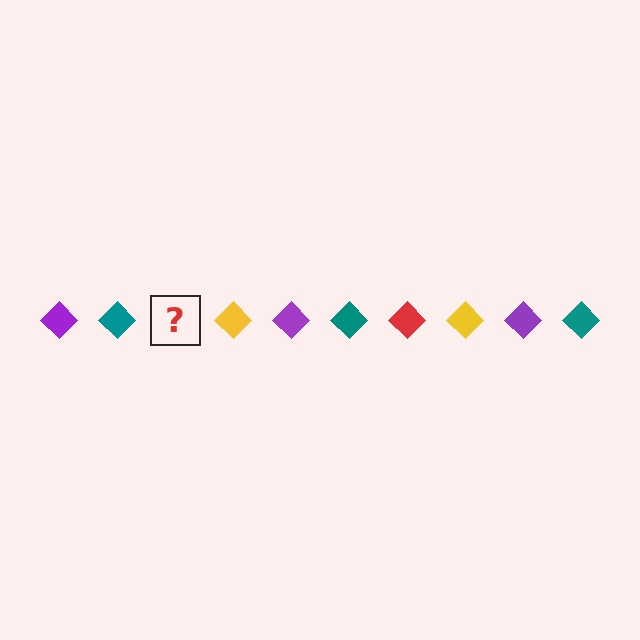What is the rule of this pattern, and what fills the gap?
The rule is that the pattern cycles through purple, teal, red, yellow diamonds. The gap should be filled with a red diamond.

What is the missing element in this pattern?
The missing element is a red diamond.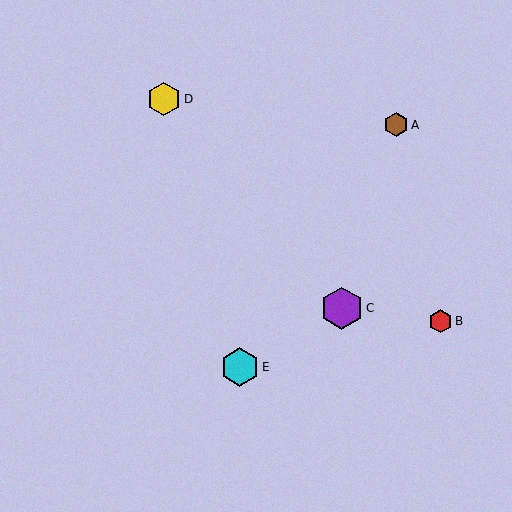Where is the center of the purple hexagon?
The center of the purple hexagon is at (342, 308).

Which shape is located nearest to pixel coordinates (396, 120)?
The brown hexagon (labeled A) at (396, 125) is nearest to that location.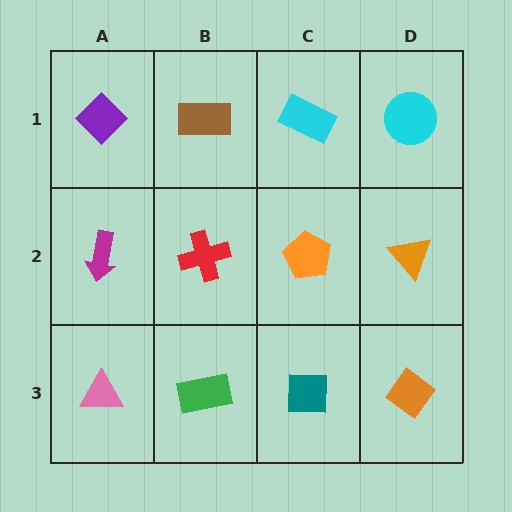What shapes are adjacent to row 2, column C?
A cyan rectangle (row 1, column C), a teal square (row 3, column C), a red cross (row 2, column B), an orange triangle (row 2, column D).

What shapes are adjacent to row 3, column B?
A red cross (row 2, column B), a pink triangle (row 3, column A), a teal square (row 3, column C).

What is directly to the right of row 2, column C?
An orange triangle.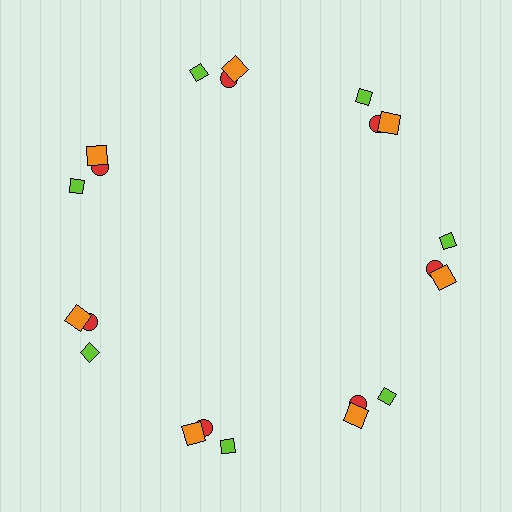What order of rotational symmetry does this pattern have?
This pattern has 7-fold rotational symmetry.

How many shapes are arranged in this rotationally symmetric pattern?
There are 21 shapes, arranged in 7 groups of 3.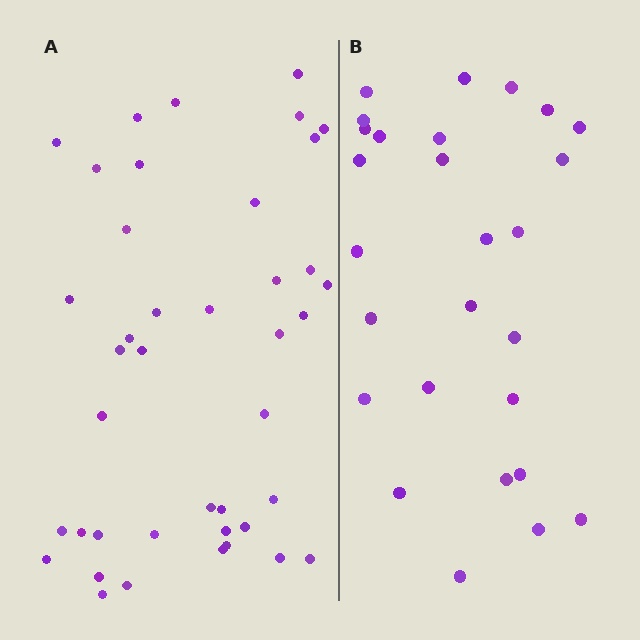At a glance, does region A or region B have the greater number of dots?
Region A (the left region) has more dots.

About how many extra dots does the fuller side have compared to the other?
Region A has approximately 15 more dots than region B.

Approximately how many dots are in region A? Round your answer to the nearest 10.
About 40 dots. (The exact count is 41, which rounds to 40.)